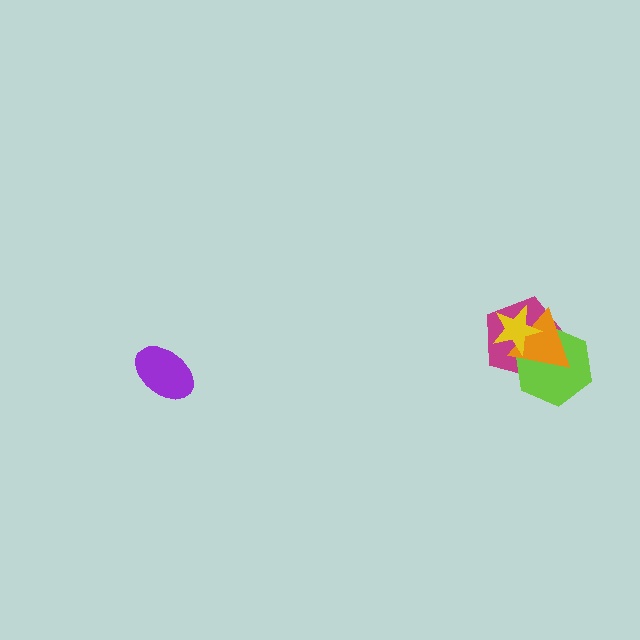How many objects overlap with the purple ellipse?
0 objects overlap with the purple ellipse.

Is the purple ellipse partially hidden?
No, no other shape covers it.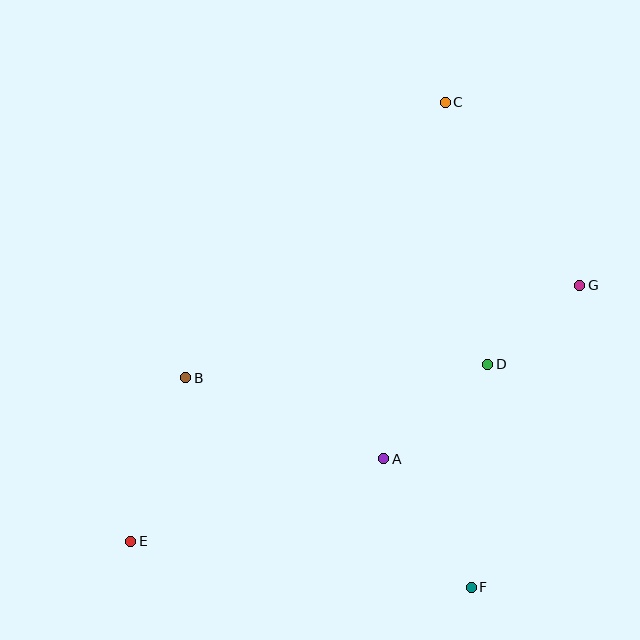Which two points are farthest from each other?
Points C and E are farthest from each other.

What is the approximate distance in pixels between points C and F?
The distance between C and F is approximately 486 pixels.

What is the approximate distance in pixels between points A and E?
The distance between A and E is approximately 266 pixels.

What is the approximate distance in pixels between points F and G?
The distance between F and G is approximately 321 pixels.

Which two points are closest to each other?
Points D and G are closest to each other.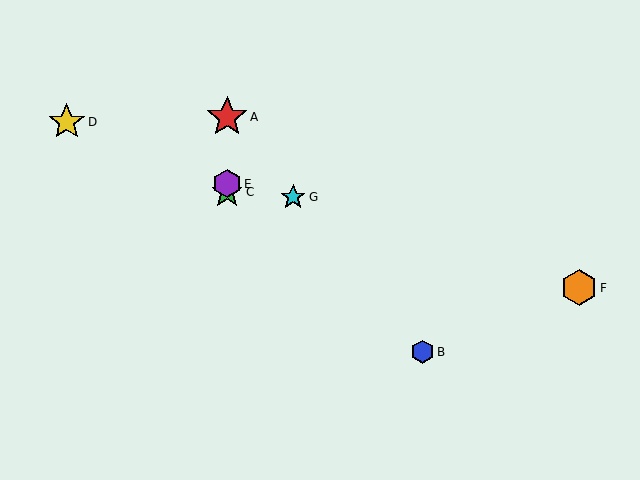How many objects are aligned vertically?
3 objects (A, C, E) are aligned vertically.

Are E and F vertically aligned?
No, E is at x≈227 and F is at x≈579.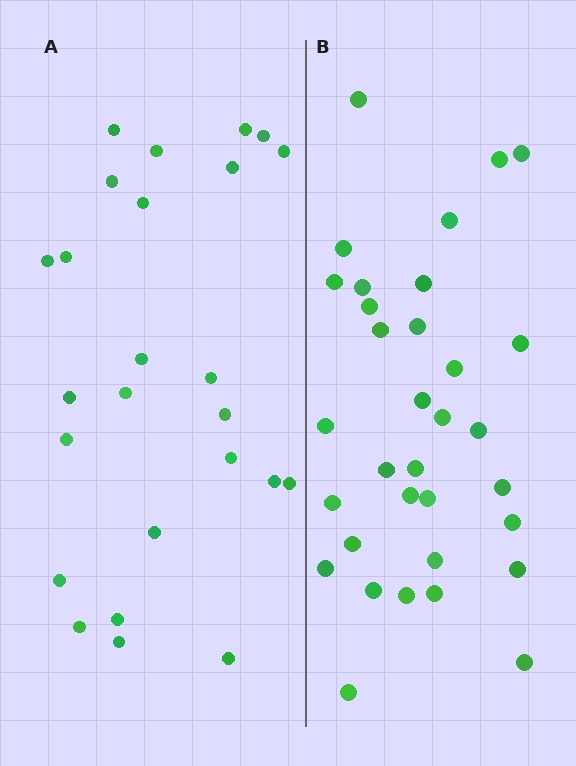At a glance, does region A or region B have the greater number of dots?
Region B (the right region) has more dots.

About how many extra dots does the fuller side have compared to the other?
Region B has roughly 8 or so more dots than region A.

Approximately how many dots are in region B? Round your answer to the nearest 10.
About 30 dots. (The exact count is 33, which rounds to 30.)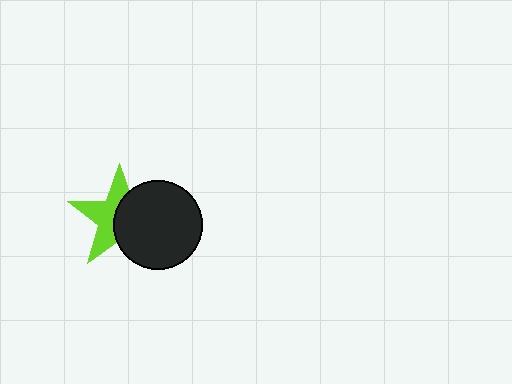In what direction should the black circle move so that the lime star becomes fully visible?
The black circle should move right. That is the shortest direction to clear the overlap and leave the lime star fully visible.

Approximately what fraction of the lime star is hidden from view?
Roughly 50% of the lime star is hidden behind the black circle.